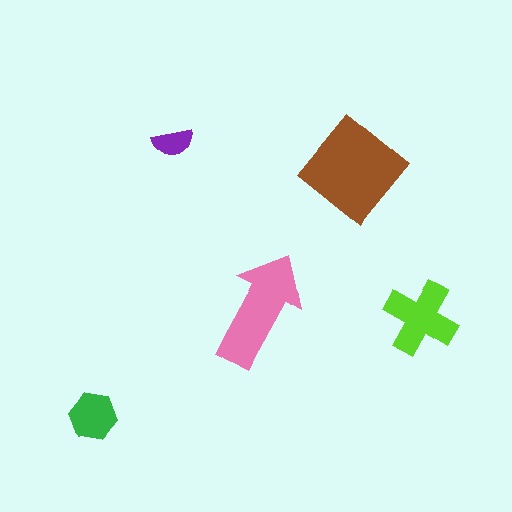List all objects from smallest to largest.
The purple semicircle, the green hexagon, the lime cross, the pink arrow, the brown diamond.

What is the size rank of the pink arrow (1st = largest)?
2nd.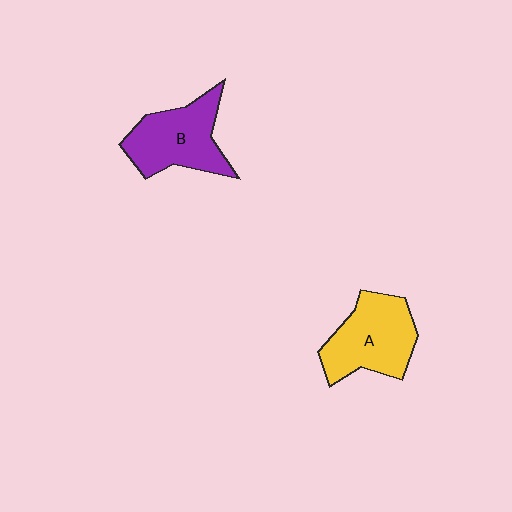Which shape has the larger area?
Shape A (yellow).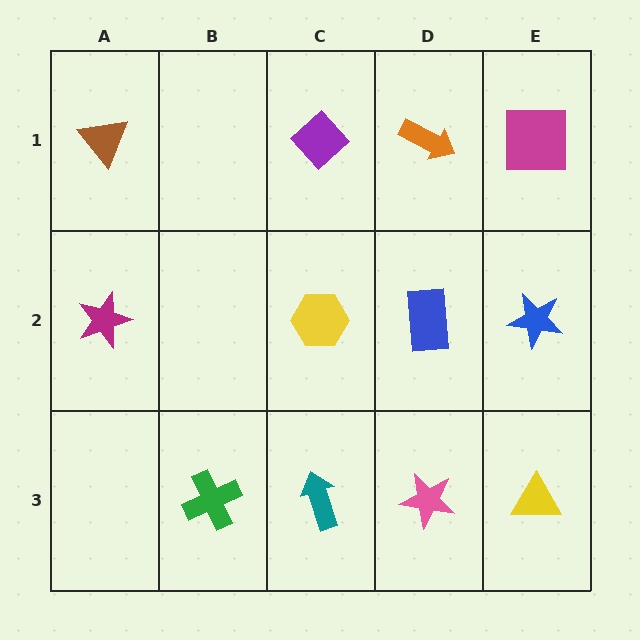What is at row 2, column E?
A blue star.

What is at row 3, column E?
A yellow triangle.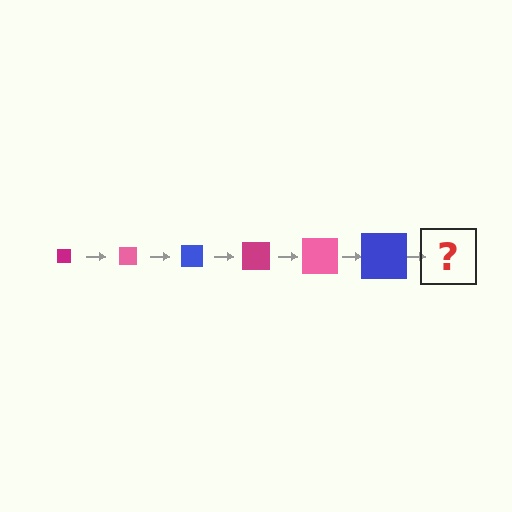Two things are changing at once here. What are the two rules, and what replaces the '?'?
The two rules are that the square grows larger each step and the color cycles through magenta, pink, and blue. The '?' should be a magenta square, larger than the previous one.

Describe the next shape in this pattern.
It should be a magenta square, larger than the previous one.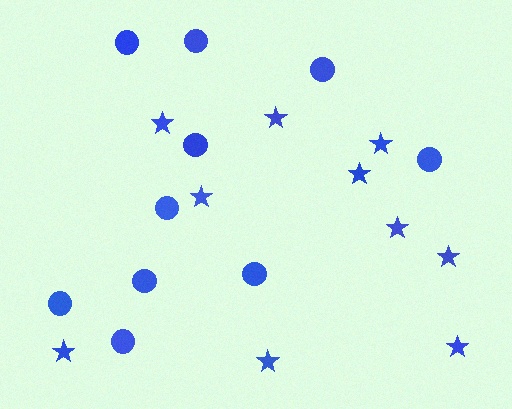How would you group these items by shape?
There are 2 groups: one group of stars (10) and one group of circles (10).